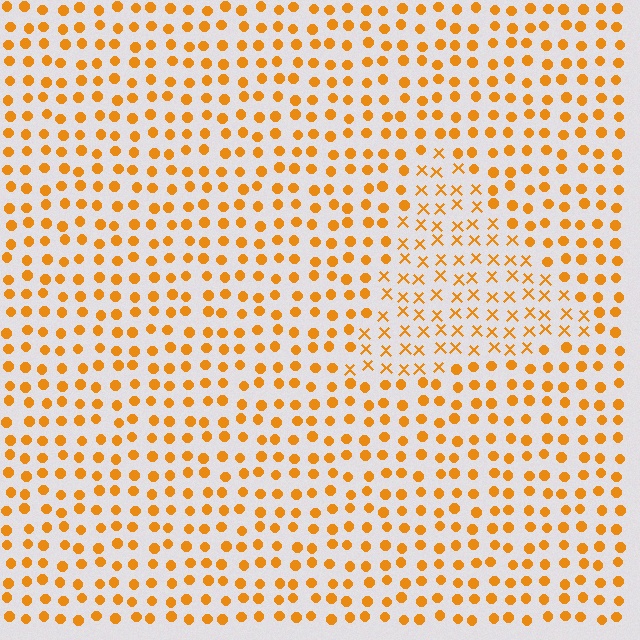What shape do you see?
I see a triangle.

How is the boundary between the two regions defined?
The boundary is defined by a change in element shape: X marks inside vs. circles outside. All elements share the same color and spacing.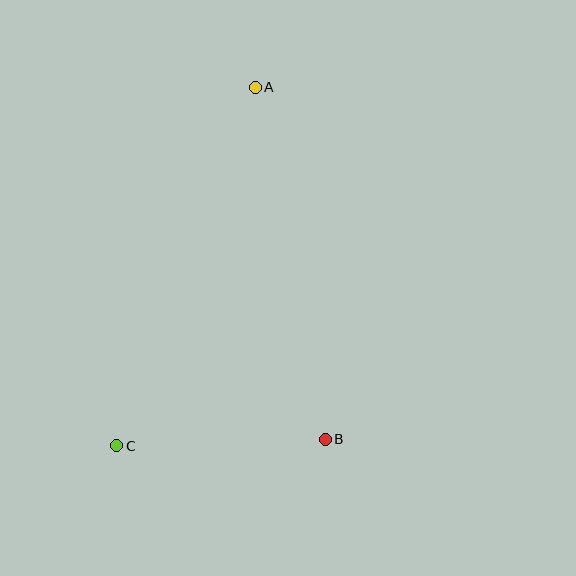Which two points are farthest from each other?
Points A and C are farthest from each other.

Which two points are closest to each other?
Points B and C are closest to each other.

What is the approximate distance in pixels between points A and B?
The distance between A and B is approximately 359 pixels.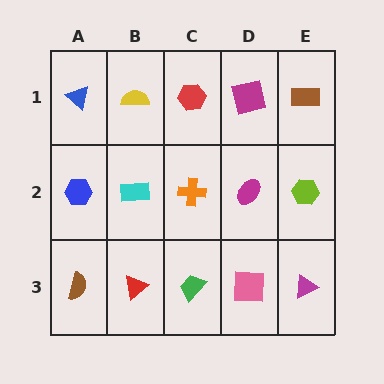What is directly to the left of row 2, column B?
A blue hexagon.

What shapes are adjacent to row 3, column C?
An orange cross (row 2, column C), a red triangle (row 3, column B), a pink square (row 3, column D).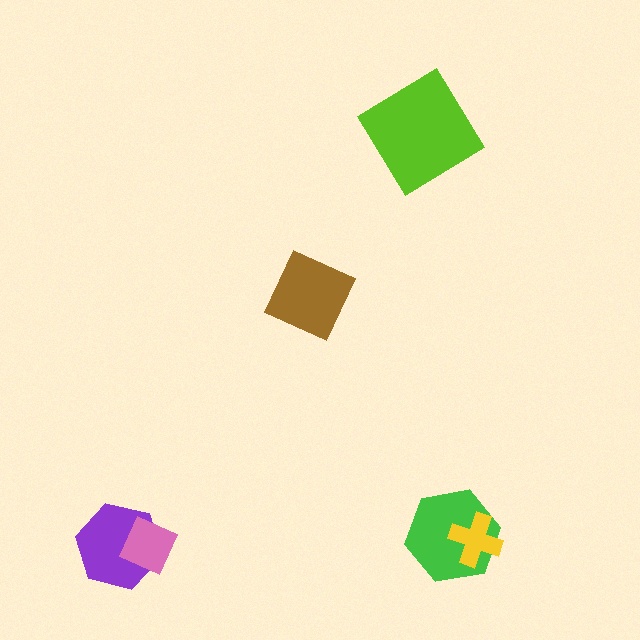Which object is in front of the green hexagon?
The yellow cross is in front of the green hexagon.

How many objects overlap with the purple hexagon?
1 object overlaps with the purple hexagon.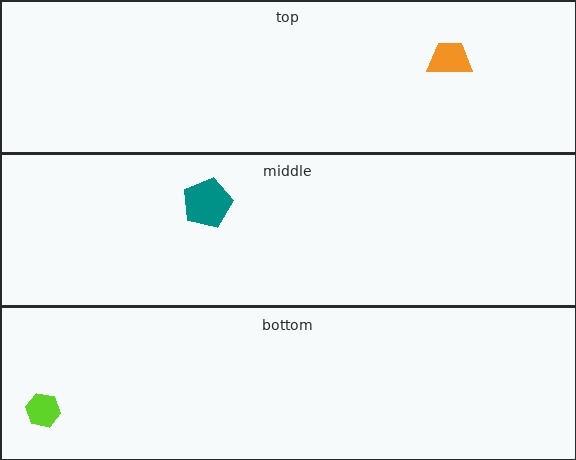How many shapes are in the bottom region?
1.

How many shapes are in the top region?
1.